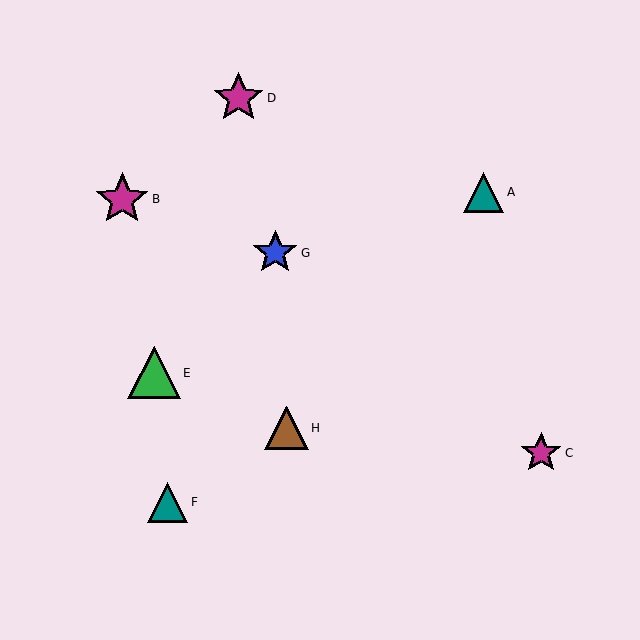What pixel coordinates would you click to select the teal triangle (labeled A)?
Click at (484, 192) to select the teal triangle A.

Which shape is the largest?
The magenta star (labeled B) is the largest.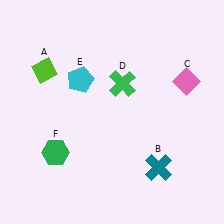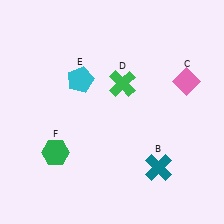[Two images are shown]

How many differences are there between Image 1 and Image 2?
There is 1 difference between the two images.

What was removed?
The lime diamond (A) was removed in Image 2.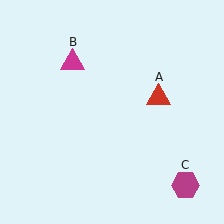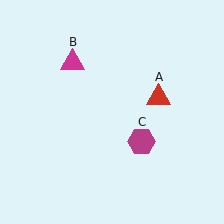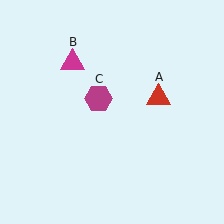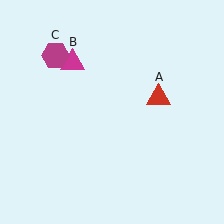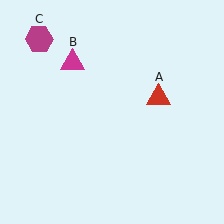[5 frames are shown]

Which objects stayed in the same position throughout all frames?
Red triangle (object A) and magenta triangle (object B) remained stationary.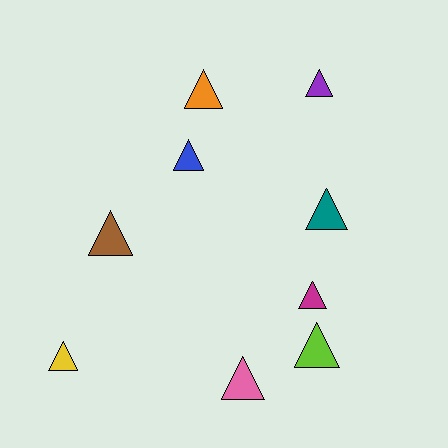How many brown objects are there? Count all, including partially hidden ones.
There is 1 brown object.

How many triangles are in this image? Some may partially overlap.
There are 9 triangles.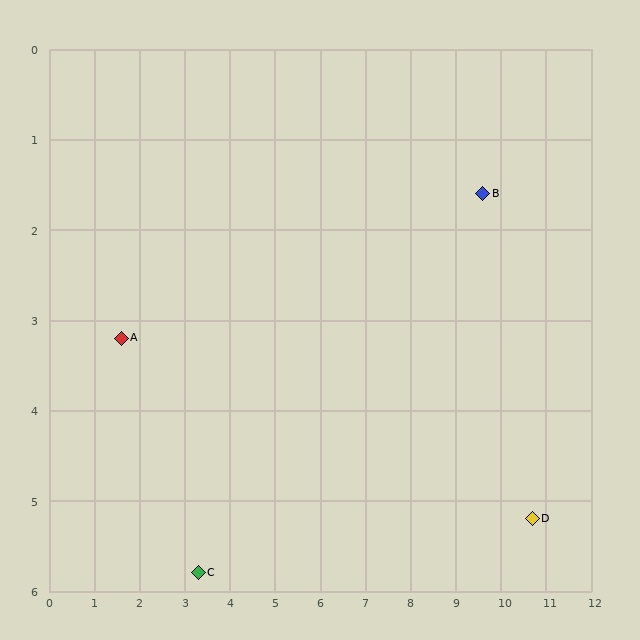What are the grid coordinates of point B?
Point B is at approximately (9.6, 1.6).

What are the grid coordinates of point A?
Point A is at approximately (1.6, 3.2).